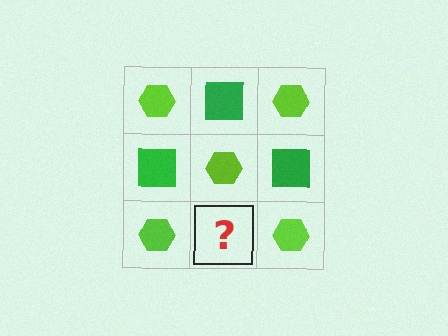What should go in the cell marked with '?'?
The missing cell should contain a green square.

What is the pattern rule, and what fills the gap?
The rule is that it alternates lime hexagon and green square in a checkerboard pattern. The gap should be filled with a green square.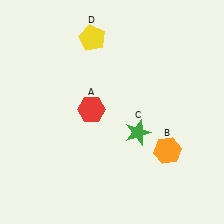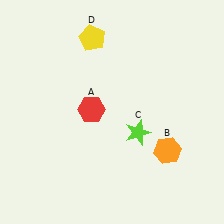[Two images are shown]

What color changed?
The star (C) changed from green in Image 1 to lime in Image 2.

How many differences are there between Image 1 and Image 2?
There is 1 difference between the two images.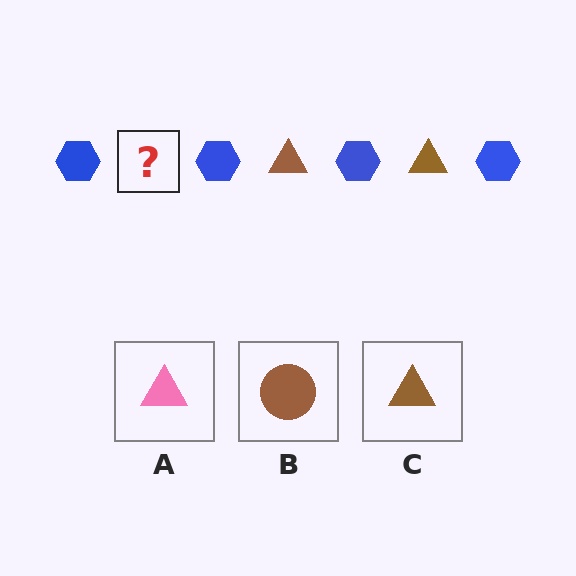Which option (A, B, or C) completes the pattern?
C.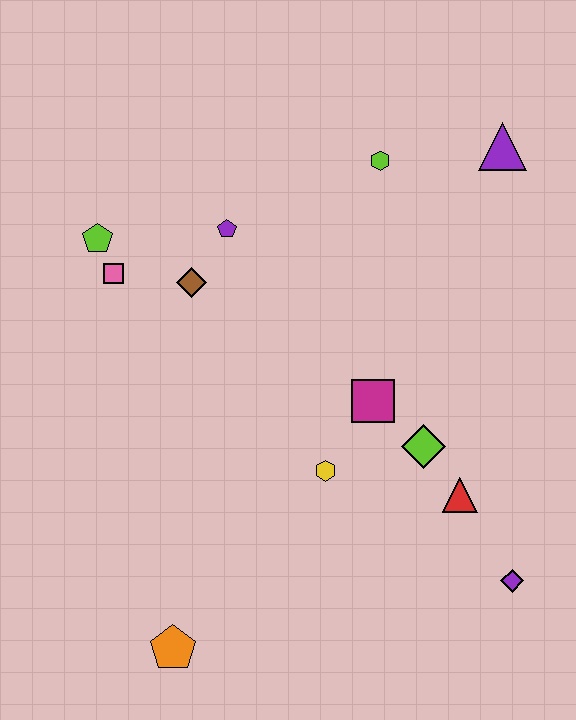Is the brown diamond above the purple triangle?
No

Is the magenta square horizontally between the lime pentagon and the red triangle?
Yes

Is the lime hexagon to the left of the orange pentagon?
No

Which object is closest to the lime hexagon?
The purple triangle is closest to the lime hexagon.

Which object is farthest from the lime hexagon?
The orange pentagon is farthest from the lime hexagon.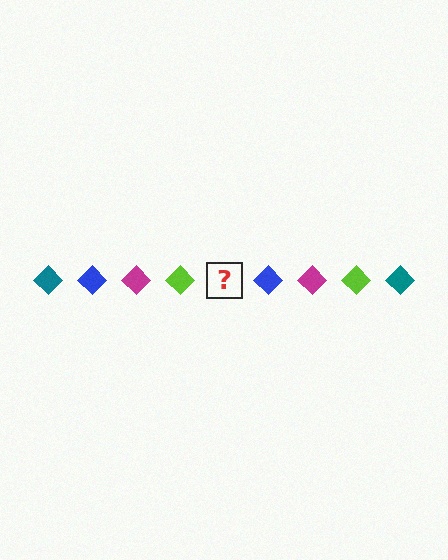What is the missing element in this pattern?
The missing element is a teal diamond.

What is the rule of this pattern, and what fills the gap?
The rule is that the pattern cycles through teal, blue, magenta, lime diamonds. The gap should be filled with a teal diamond.